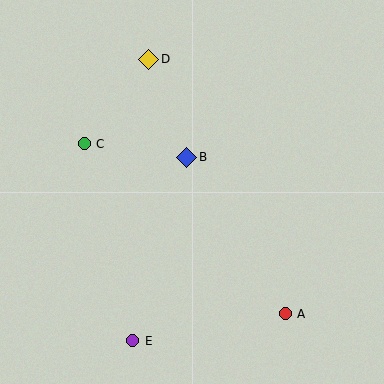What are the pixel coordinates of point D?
Point D is at (149, 59).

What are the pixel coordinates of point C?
Point C is at (84, 144).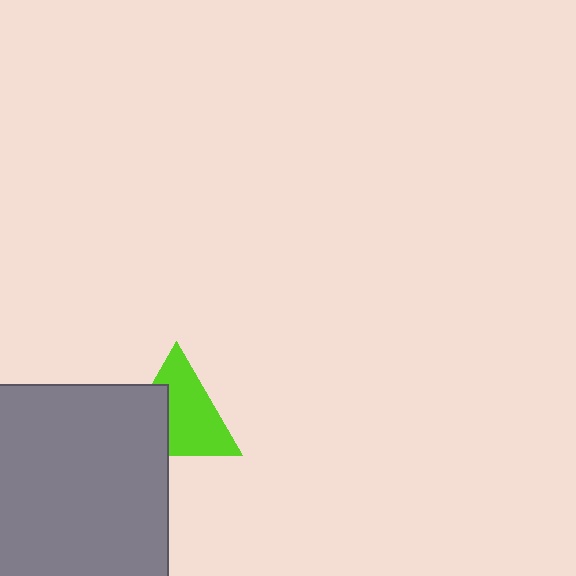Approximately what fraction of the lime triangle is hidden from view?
Roughly 36% of the lime triangle is hidden behind the gray square.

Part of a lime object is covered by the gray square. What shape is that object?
It is a triangle.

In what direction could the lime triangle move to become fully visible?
The lime triangle could move toward the upper-right. That would shift it out from behind the gray square entirely.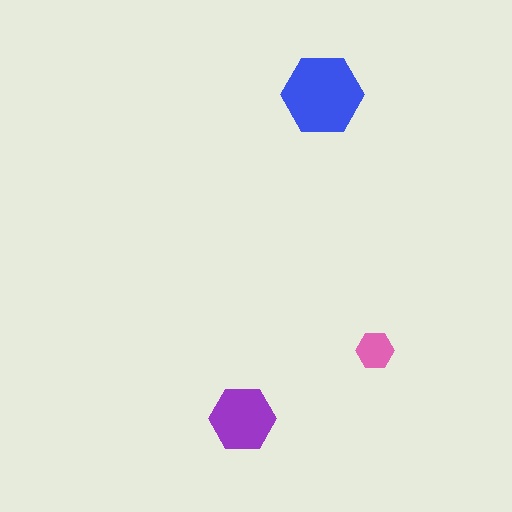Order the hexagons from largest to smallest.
the blue one, the purple one, the pink one.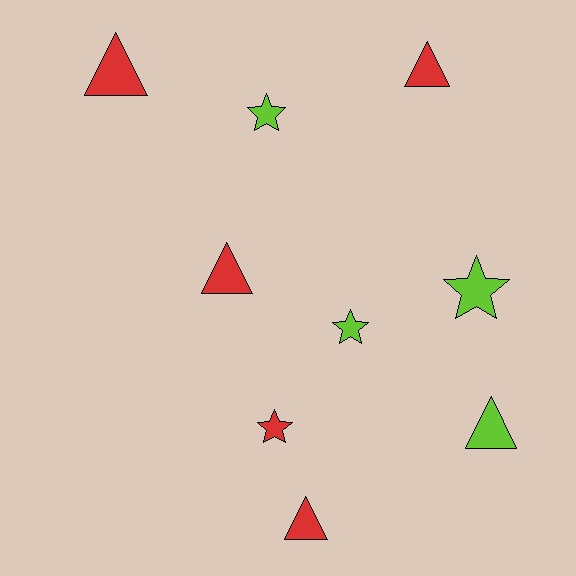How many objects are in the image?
There are 9 objects.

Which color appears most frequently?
Red, with 5 objects.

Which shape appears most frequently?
Triangle, with 5 objects.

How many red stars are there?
There is 1 red star.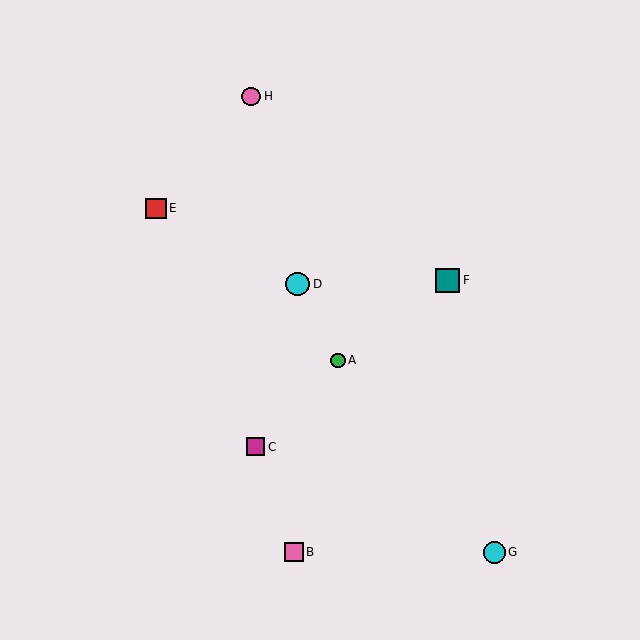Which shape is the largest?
The teal square (labeled F) is the largest.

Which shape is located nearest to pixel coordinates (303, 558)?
The pink square (labeled B) at (294, 552) is nearest to that location.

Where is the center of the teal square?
The center of the teal square is at (447, 280).